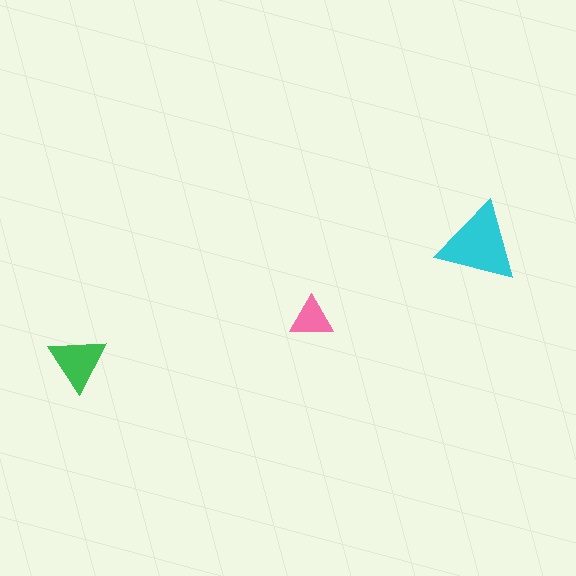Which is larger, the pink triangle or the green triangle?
The green one.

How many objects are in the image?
There are 3 objects in the image.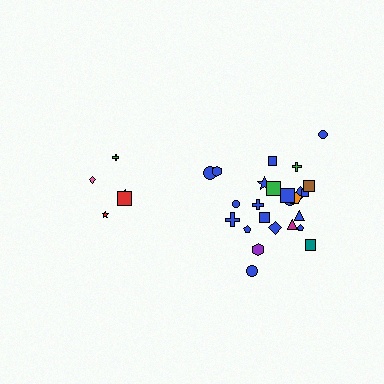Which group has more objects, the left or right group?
The right group.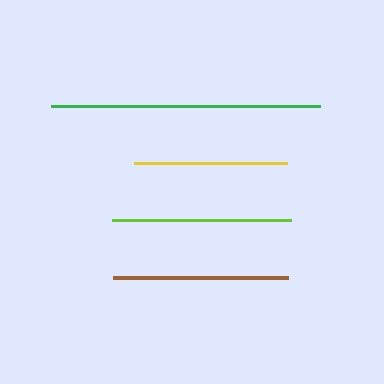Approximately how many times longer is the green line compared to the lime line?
The green line is approximately 1.5 times the length of the lime line.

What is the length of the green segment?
The green segment is approximately 270 pixels long.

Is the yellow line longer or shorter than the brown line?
The brown line is longer than the yellow line.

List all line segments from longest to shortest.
From longest to shortest: green, lime, brown, yellow.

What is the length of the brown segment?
The brown segment is approximately 176 pixels long.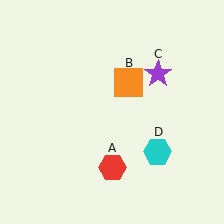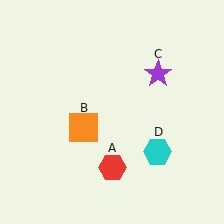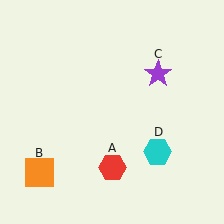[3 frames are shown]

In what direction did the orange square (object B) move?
The orange square (object B) moved down and to the left.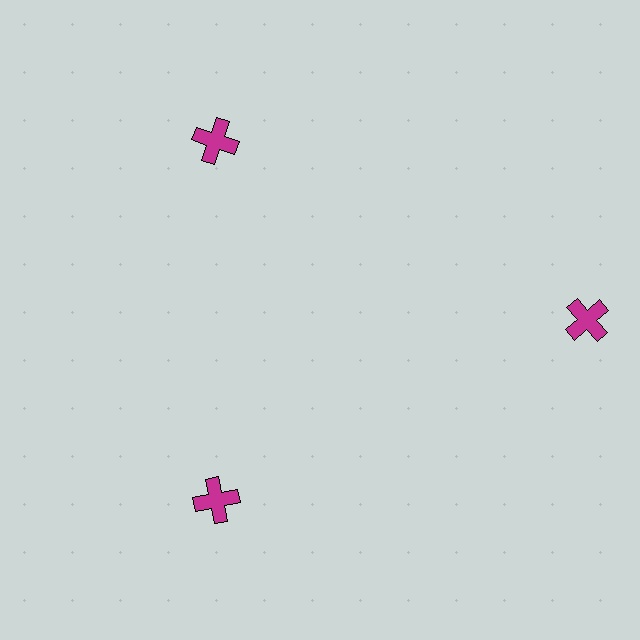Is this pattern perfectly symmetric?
No. The 3 magenta crosses are arranged in a ring, but one element near the 3 o'clock position is pushed outward from the center, breaking the 3-fold rotational symmetry.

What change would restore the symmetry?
The symmetry would be restored by moving it inward, back onto the ring so that all 3 crosses sit at equal angles and equal distance from the center.